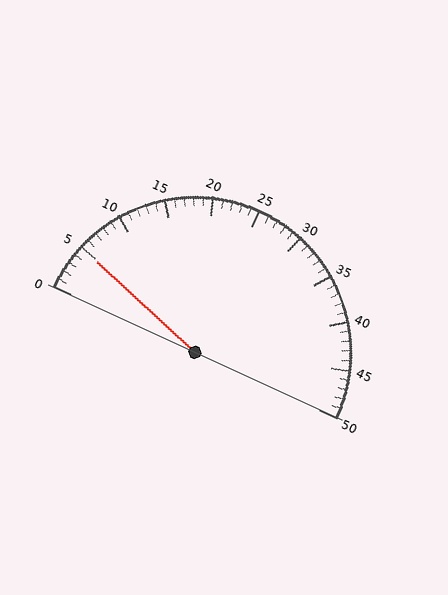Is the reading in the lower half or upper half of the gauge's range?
The reading is in the lower half of the range (0 to 50).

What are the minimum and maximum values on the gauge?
The gauge ranges from 0 to 50.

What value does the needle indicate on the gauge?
The needle indicates approximately 5.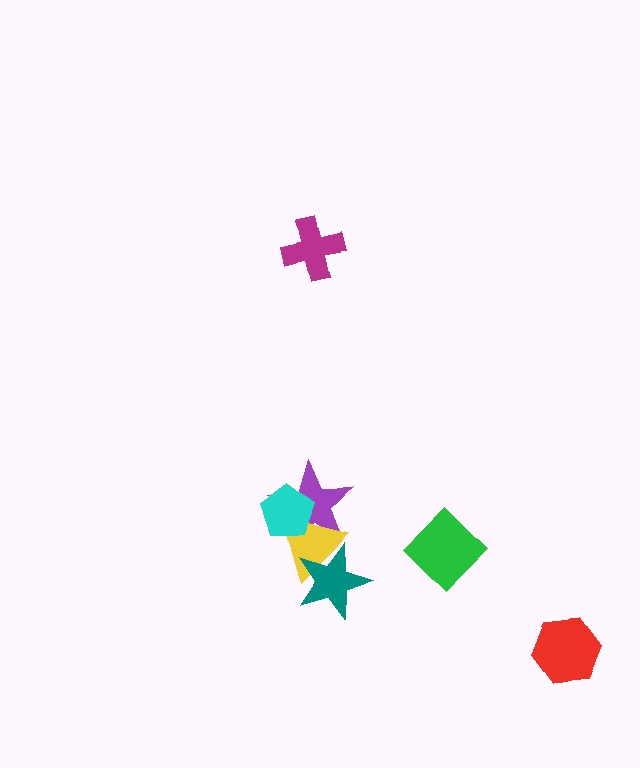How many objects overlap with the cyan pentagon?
2 objects overlap with the cyan pentagon.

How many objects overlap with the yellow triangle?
3 objects overlap with the yellow triangle.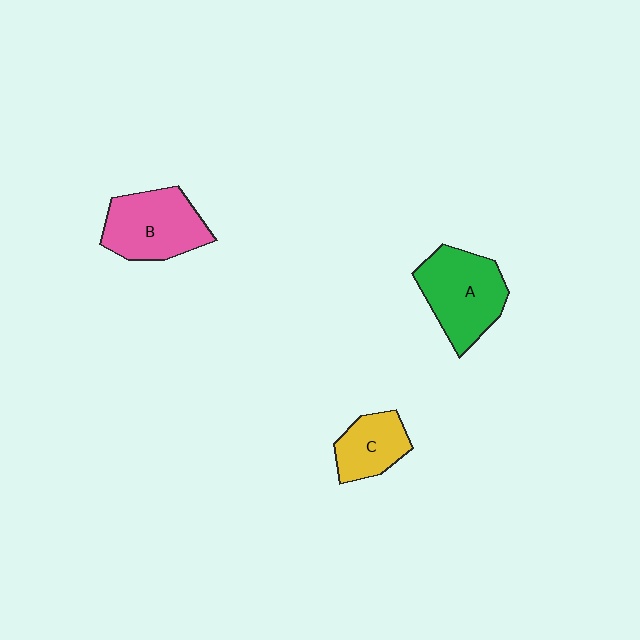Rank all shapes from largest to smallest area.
From largest to smallest: A (green), B (pink), C (yellow).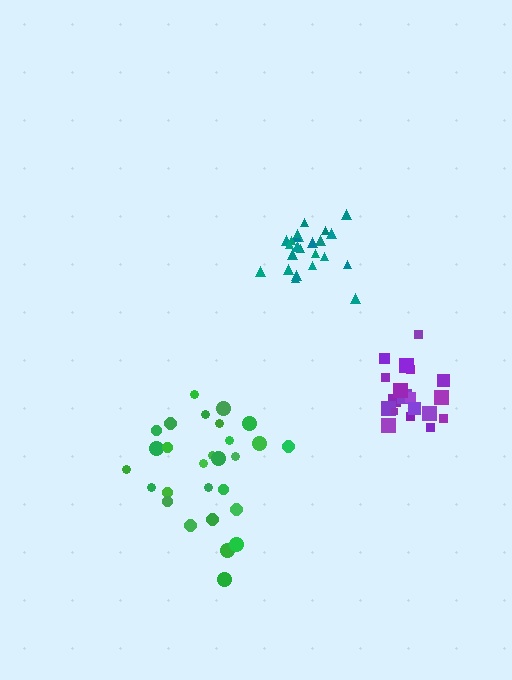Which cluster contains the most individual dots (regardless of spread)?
Green (28).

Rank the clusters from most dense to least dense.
teal, purple, green.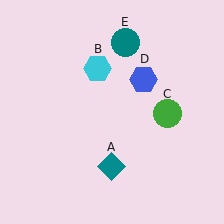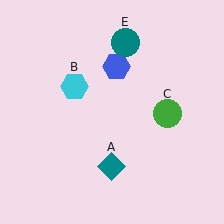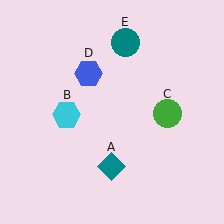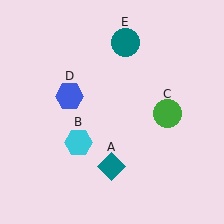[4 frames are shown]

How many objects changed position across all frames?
2 objects changed position: cyan hexagon (object B), blue hexagon (object D).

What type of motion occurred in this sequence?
The cyan hexagon (object B), blue hexagon (object D) rotated counterclockwise around the center of the scene.